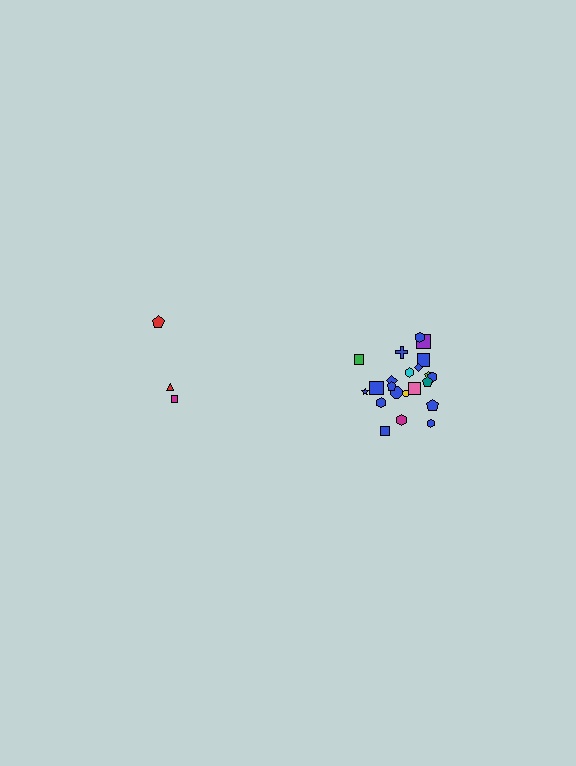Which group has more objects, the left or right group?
The right group.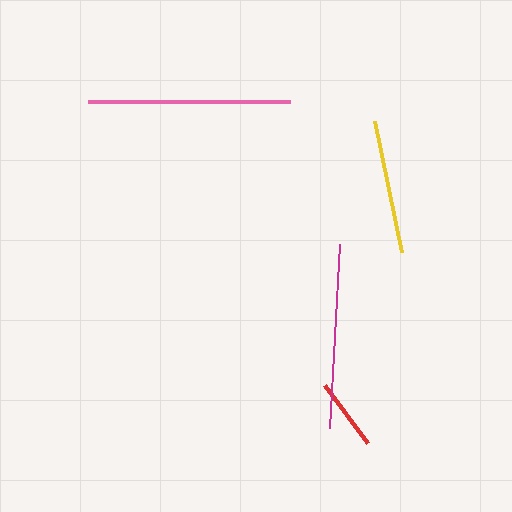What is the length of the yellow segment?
The yellow segment is approximately 134 pixels long.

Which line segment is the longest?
The pink line is the longest at approximately 202 pixels.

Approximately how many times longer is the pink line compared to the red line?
The pink line is approximately 2.8 times the length of the red line.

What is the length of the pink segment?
The pink segment is approximately 202 pixels long.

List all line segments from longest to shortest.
From longest to shortest: pink, magenta, yellow, red.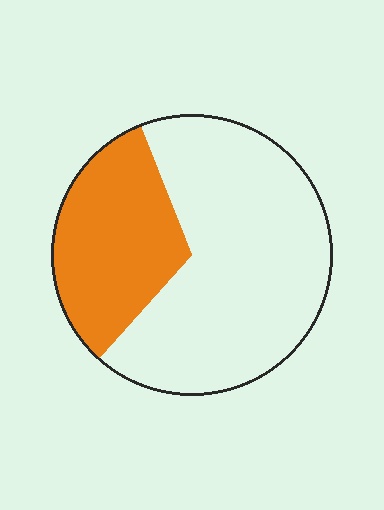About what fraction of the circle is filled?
About one third (1/3).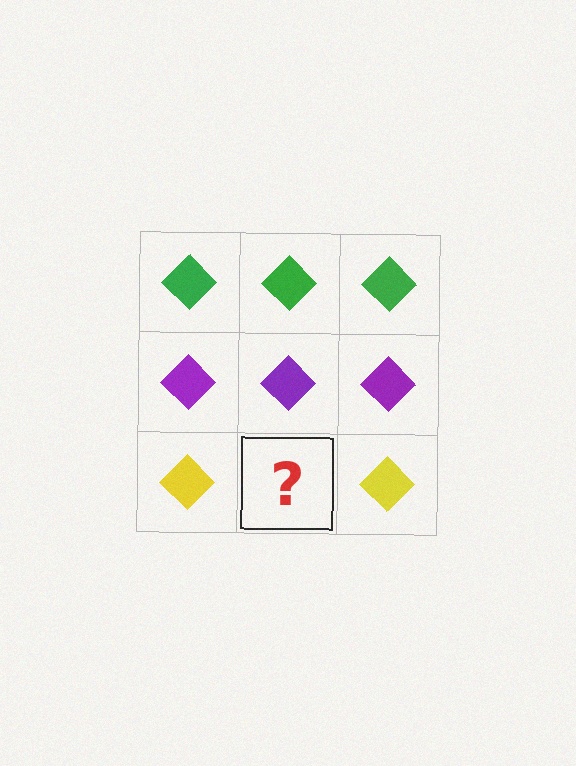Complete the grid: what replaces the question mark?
The question mark should be replaced with a yellow diamond.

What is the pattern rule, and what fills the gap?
The rule is that each row has a consistent color. The gap should be filled with a yellow diamond.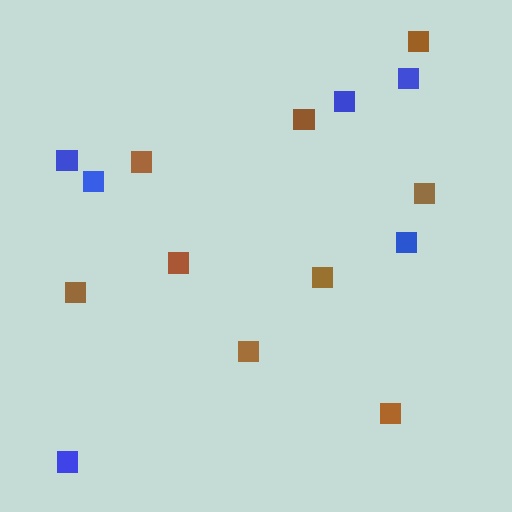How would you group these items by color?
There are 2 groups: one group of blue squares (6) and one group of brown squares (9).